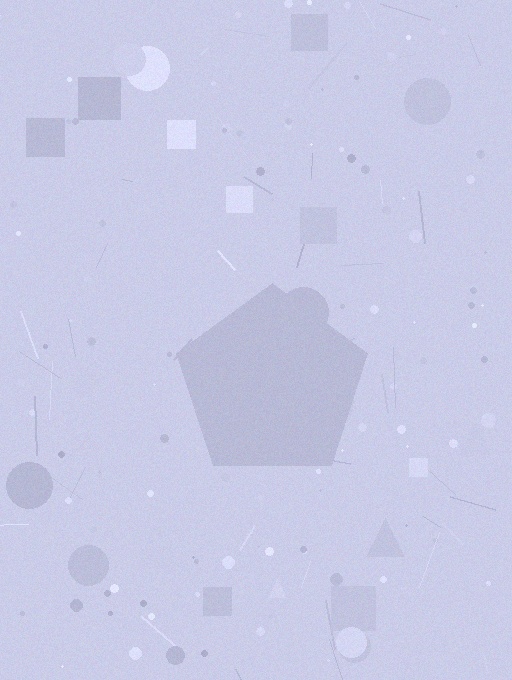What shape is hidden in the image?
A pentagon is hidden in the image.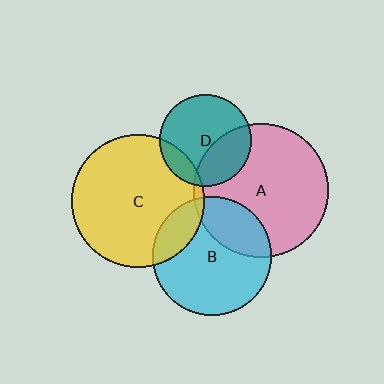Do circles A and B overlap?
Yes.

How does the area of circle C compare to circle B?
Approximately 1.2 times.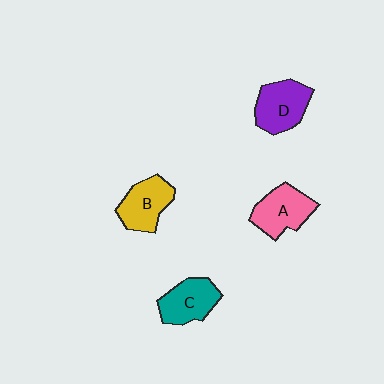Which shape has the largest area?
Shape D (purple).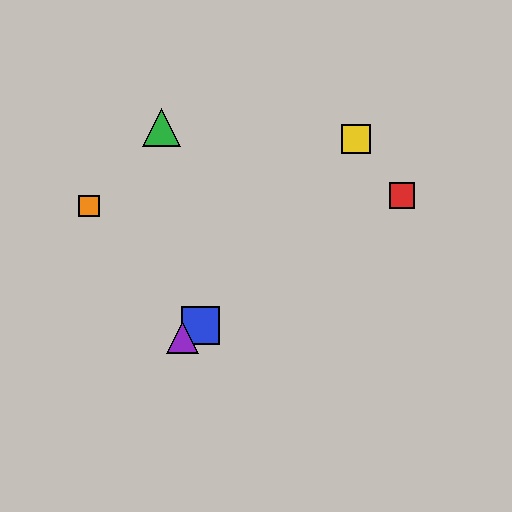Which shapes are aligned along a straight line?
The red square, the blue square, the purple triangle are aligned along a straight line.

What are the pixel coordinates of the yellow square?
The yellow square is at (356, 139).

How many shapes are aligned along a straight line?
3 shapes (the red square, the blue square, the purple triangle) are aligned along a straight line.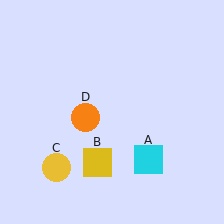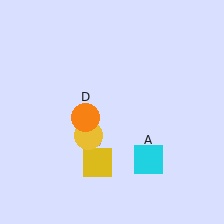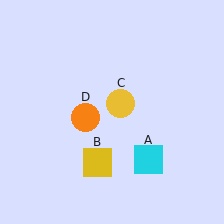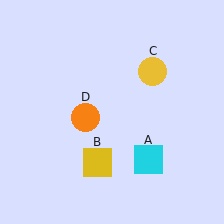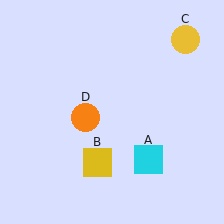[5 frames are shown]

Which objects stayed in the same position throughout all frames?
Cyan square (object A) and yellow square (object B) and orange circle (object D) remained stationary.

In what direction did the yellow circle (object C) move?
The yellow circle (object C) moved up and to the right.